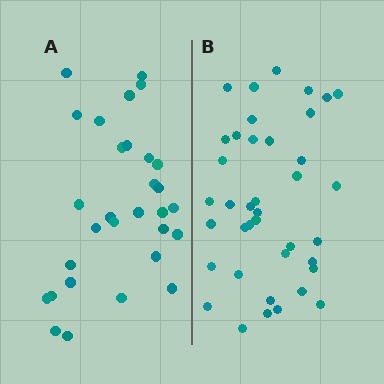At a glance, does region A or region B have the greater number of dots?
Region B (the right region) has more dots.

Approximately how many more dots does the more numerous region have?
Region B has roughly 8 or so more dots than region A.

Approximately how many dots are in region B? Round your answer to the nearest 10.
About 40 dots. (The exact count is 39, which rounds to 40.)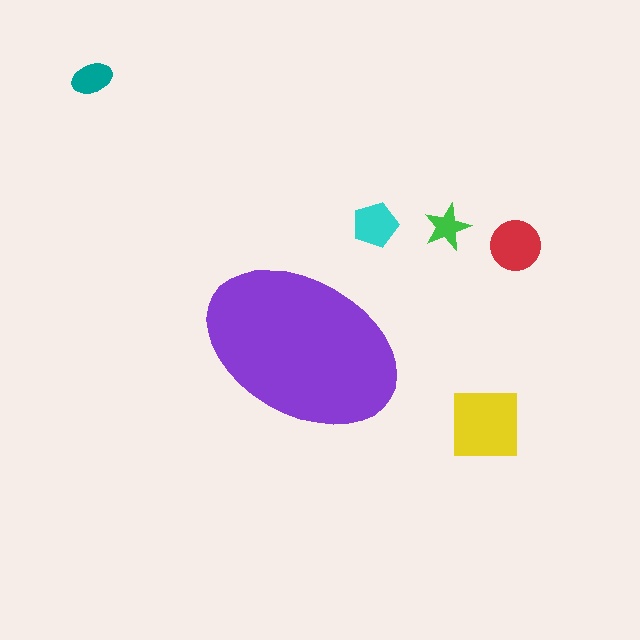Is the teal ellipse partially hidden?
No, the teal ellipse is fully visible.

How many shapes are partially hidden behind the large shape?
0 shapes are partially hidden.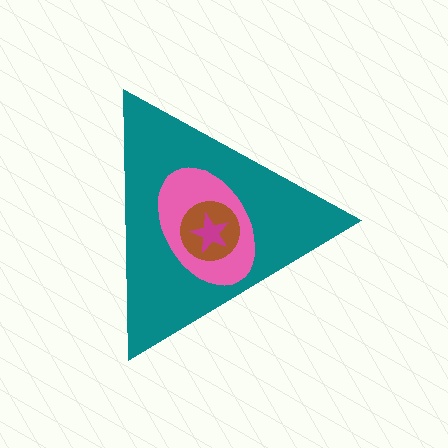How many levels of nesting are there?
4.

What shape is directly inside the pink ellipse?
The brown circle.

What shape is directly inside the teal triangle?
The pink ellipse.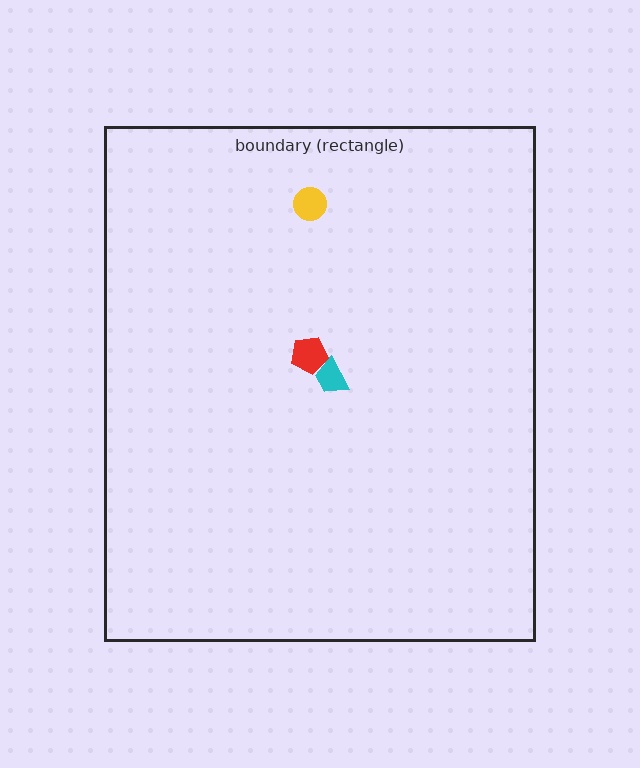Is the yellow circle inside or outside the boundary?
Inside.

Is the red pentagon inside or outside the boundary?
Inside.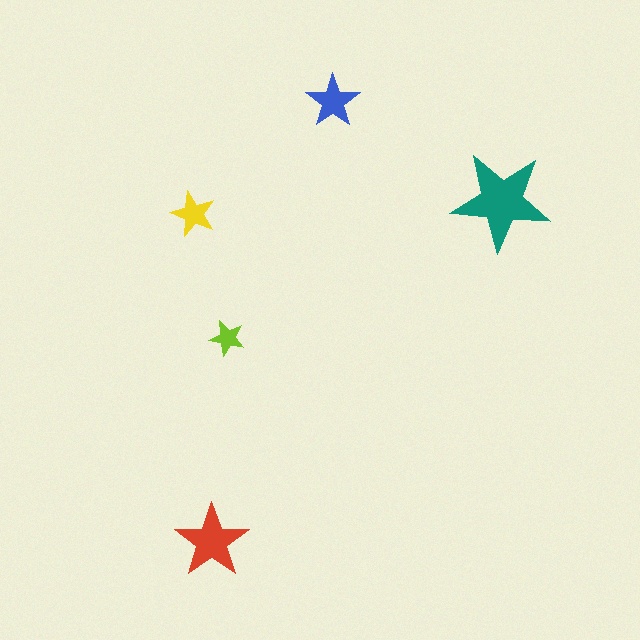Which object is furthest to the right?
The teal star is rightmost.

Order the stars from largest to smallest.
the teal one, the red one, the blue one, the yellow one, the lime one.